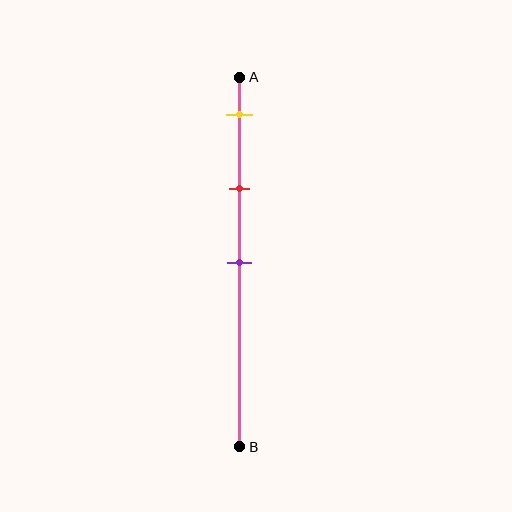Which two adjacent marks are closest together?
The yellow and red marks are the closest adjacent pair.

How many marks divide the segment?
There are 3 marks dividing the segment.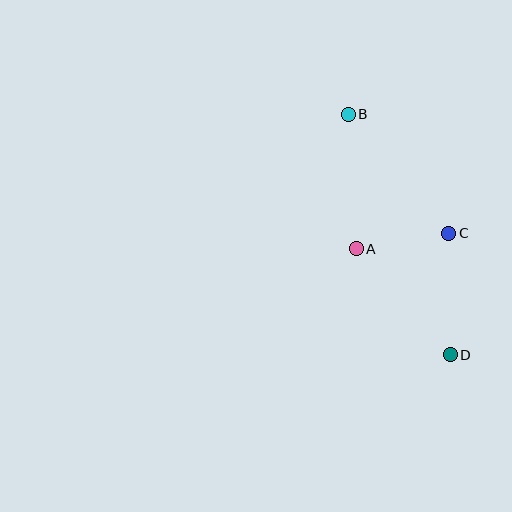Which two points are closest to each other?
Points A and C are closest to each other.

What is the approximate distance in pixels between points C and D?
The distance between C and D is approximately 122 pixels.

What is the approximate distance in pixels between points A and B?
The distance between A and B is approximately 135 pixels.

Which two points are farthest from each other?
Points B and D are farthest from each other.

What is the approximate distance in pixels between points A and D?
The distance between A and D is approximately 142 pixels.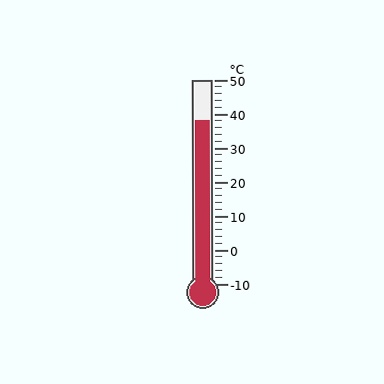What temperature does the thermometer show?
The thermometer shows approximately 38°C.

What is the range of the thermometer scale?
The thermometer scale ranges from -10°C to 50°C.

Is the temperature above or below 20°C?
The temperature is above 20°C.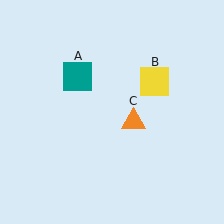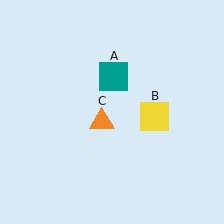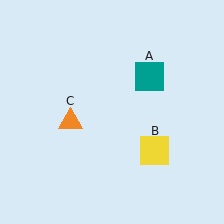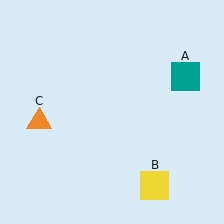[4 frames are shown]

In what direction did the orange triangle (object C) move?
The orange triangle (object C) moved left.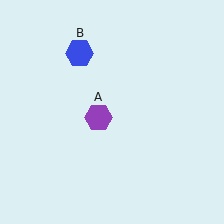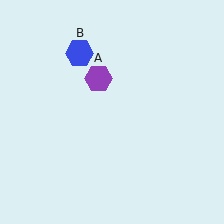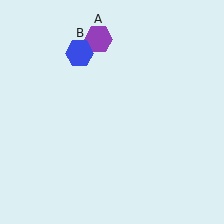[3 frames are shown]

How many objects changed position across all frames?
1 object changed position: purple hexagon (object A).